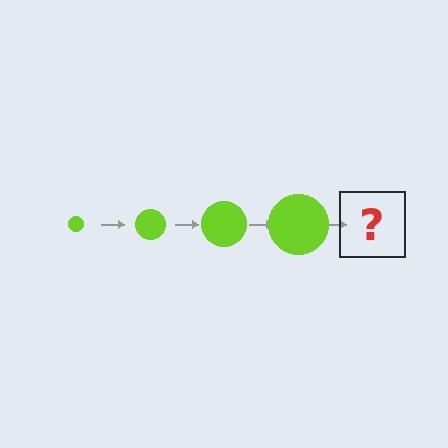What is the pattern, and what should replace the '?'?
The pattern is that the circle gets progressively larger each step. The '?' should be a lime circle, larger than the previous one.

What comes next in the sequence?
The next element should be a lime circle, larger than the previous one.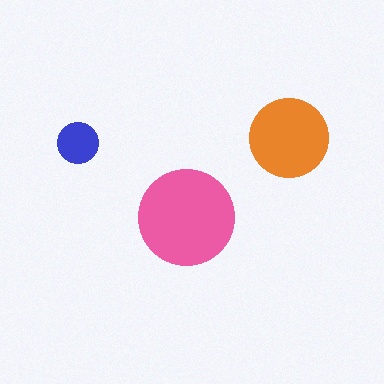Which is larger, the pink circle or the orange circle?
The pink one.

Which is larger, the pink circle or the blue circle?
The pink one.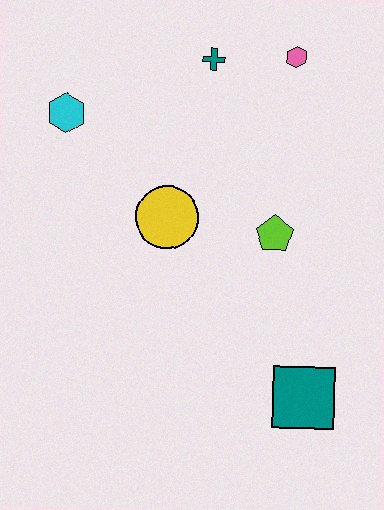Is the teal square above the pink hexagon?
No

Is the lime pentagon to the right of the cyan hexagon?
Yes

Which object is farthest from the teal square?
The cyan hexagon is farthest from the teal square.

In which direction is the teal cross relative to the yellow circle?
The teal cross is above the yellow circle.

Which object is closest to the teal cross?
The pink hexagon is closest to the teal cross.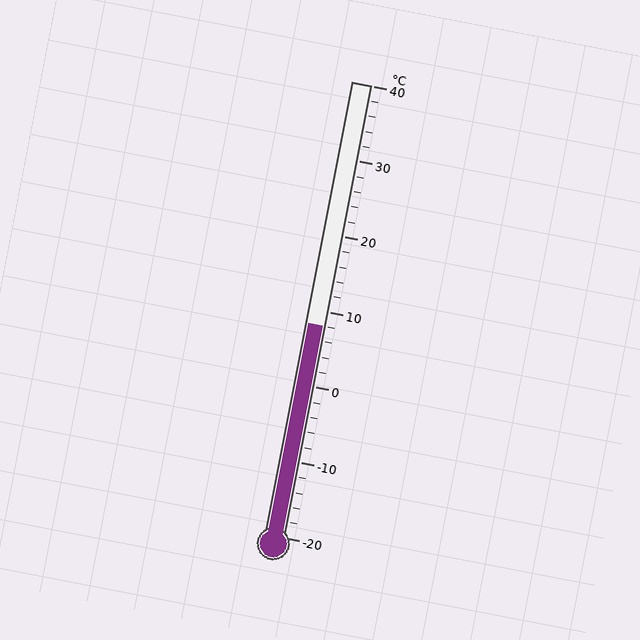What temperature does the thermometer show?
The thermometer shows approximately 8°C.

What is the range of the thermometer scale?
The thermometer scale ranges from -20°C to 40°C.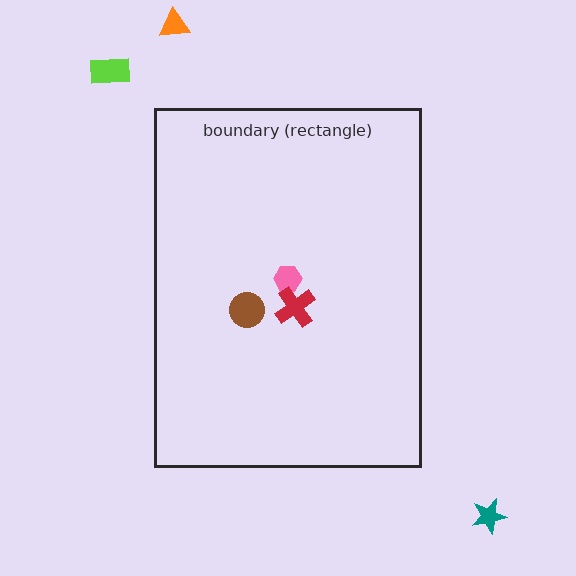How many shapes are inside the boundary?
3 inside, 3 outside.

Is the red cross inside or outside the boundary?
Inside.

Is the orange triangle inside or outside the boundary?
Outside.